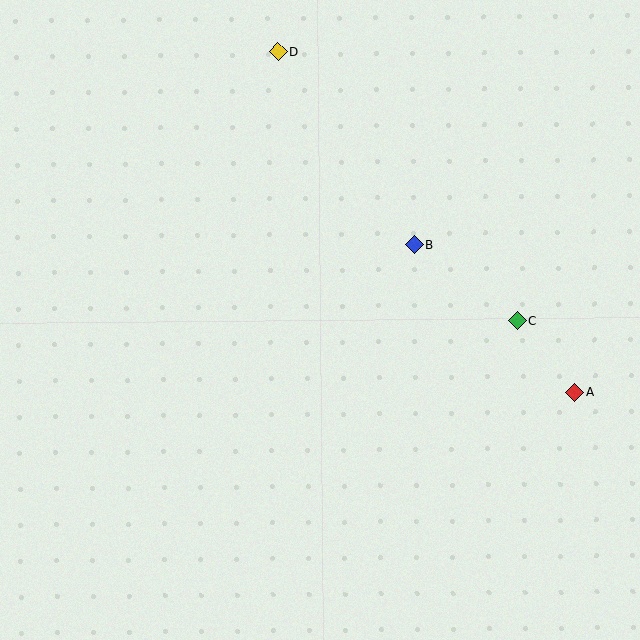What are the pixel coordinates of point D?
Point D is at (278, 52).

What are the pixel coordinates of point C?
Point C is at (517, 321).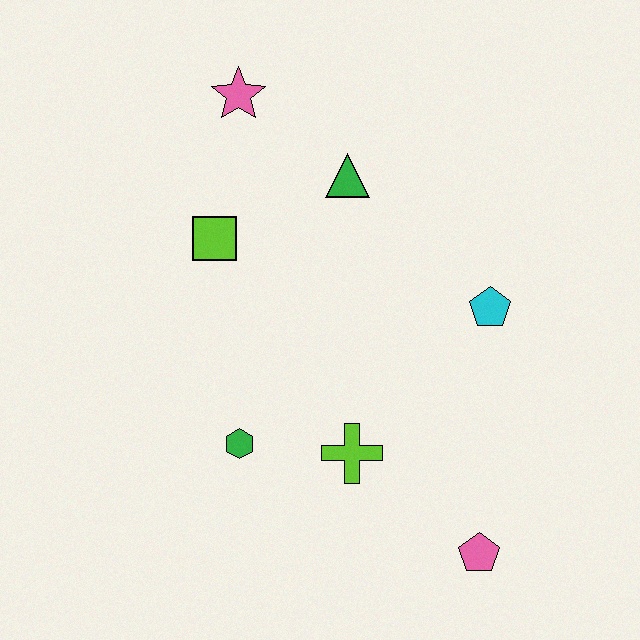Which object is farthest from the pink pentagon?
The pink star is farthest from the pink pentagon.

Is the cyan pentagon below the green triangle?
Yes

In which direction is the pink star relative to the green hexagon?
The pink star is above the green hexagon.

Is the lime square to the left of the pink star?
Yes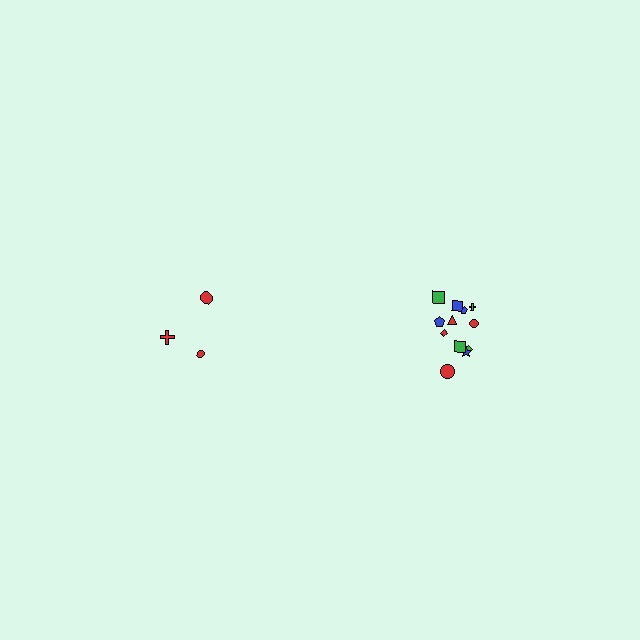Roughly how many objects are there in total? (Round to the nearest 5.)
Roughly 15 objects in total.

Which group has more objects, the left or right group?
The right group.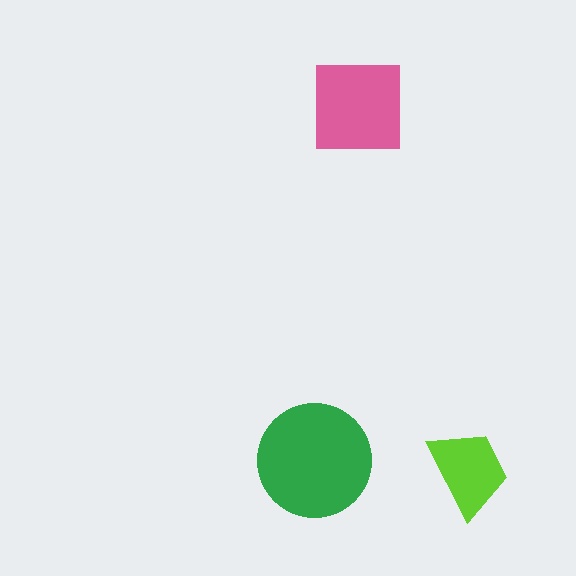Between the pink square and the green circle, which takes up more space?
The green circle.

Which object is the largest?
The green circle.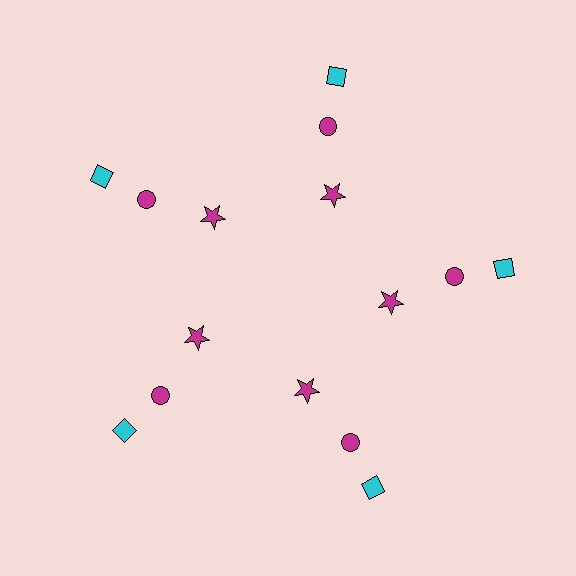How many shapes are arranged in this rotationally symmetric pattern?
There are 15 shapes, arranged in 5 groups of 3.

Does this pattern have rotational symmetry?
Yes, this pattern has 5-fold rotational symmetry. It looks the same after rotating 72 degrees around the center.